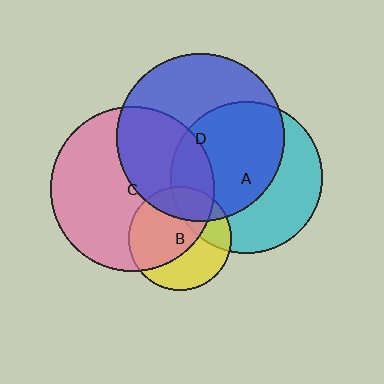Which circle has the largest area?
Circle D (blue).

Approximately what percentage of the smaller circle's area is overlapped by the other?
Approximately 25%.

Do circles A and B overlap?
Yes.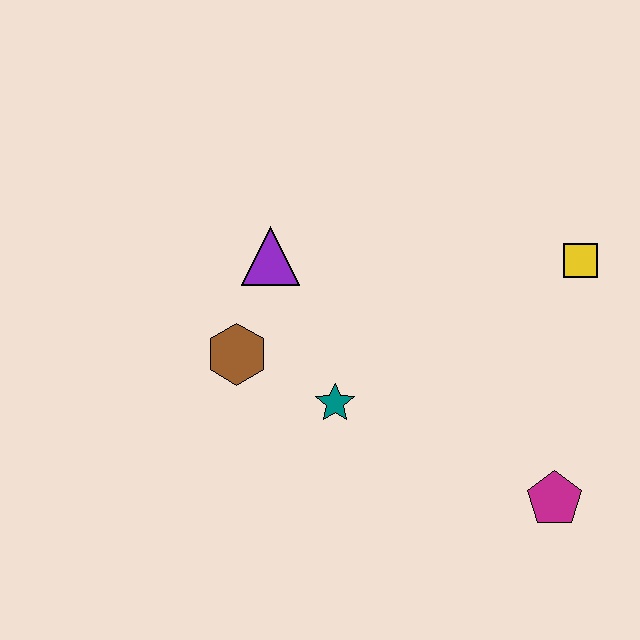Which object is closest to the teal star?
The brown hexagon is closest to the teal star.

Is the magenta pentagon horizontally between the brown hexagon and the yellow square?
Yes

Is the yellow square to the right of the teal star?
Yes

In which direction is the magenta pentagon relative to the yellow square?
The magenta pentagon is below the yellow square.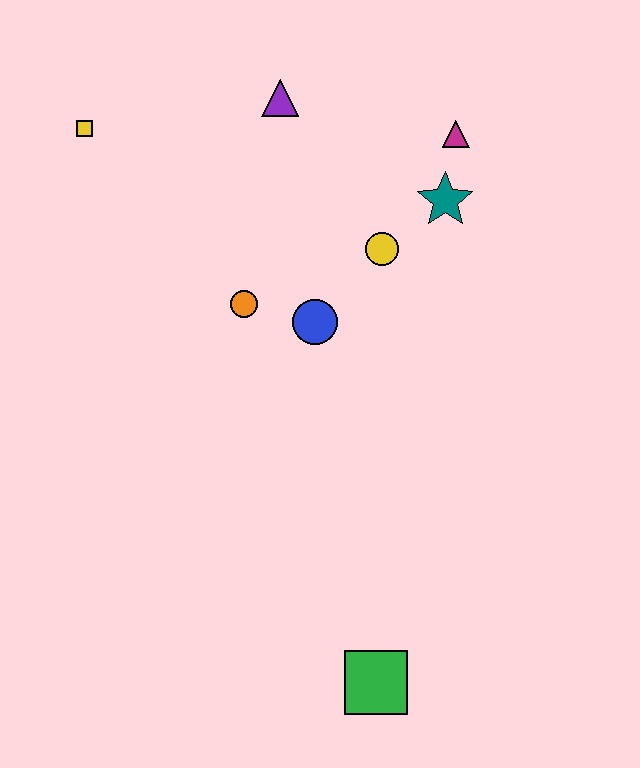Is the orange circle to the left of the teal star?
Yes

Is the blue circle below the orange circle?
Yes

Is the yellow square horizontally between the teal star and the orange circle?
No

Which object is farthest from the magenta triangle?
The green square is farthest from the magenta triangle.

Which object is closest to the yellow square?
The purple triangle is closest to the yellow square.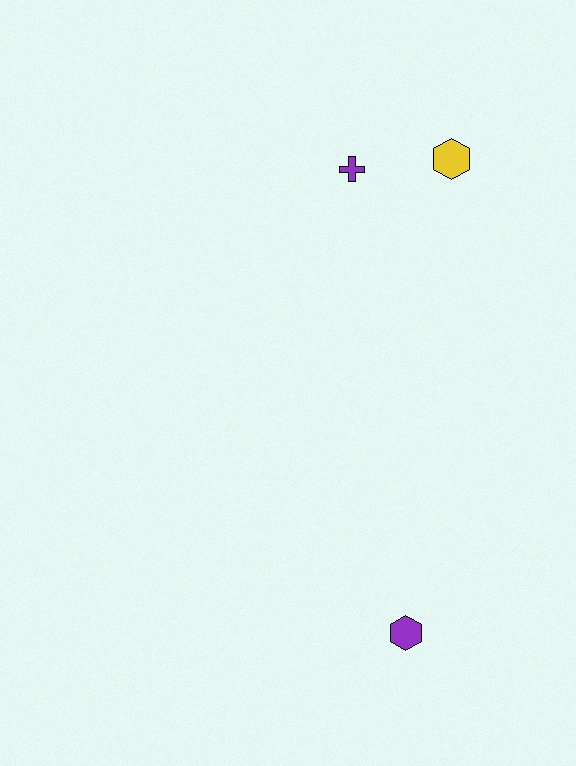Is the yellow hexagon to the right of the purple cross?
Yes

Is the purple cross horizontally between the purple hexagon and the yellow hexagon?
No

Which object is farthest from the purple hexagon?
The yellow hexagon is farthest from the purple hexagon.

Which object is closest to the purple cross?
The yellow hexagon is closest to the purple cross.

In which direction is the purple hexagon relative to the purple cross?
The purple hexagon is below the purple cross.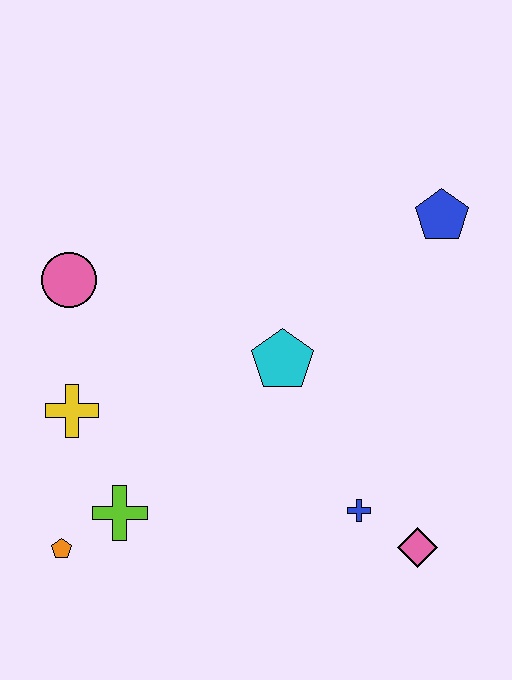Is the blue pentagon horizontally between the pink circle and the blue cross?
No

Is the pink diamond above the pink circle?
No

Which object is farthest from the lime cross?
The blue pentagon is farthest from the lime cross.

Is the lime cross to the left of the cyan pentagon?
Yes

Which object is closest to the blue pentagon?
The cyan pentagon is closest to the blue pentagon.